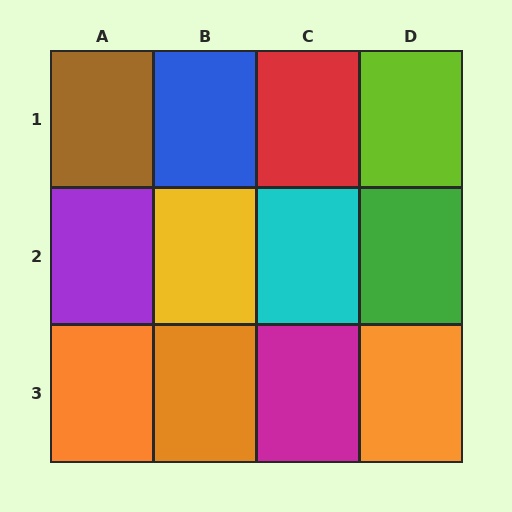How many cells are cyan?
1 cell is cyan.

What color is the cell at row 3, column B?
Orange.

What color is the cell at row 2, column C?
Cyan.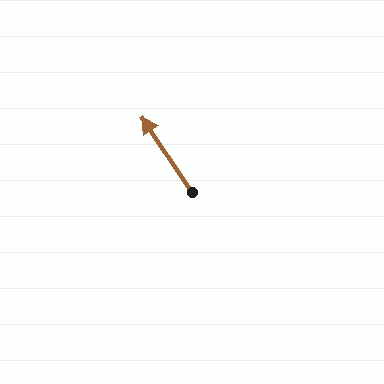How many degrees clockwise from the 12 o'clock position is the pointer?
Approximately 326 degrees.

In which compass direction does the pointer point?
Northwest.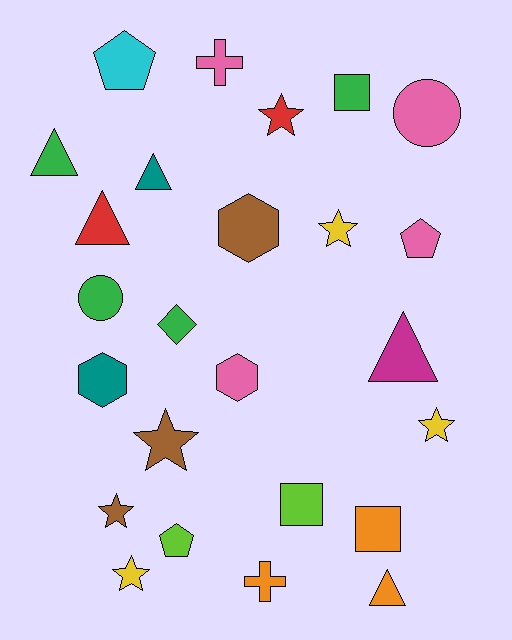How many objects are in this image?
There are 25 objects.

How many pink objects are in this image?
There are 4 pink objects.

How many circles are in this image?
There are 2 circles.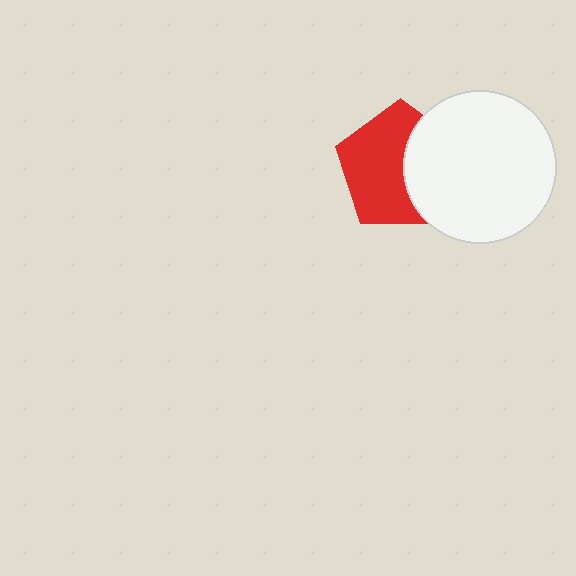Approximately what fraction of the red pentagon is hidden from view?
Roughly 39% of the red pentagon is hidden behind the white circle.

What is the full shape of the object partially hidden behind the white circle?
The partially hidden object is a red pentagon.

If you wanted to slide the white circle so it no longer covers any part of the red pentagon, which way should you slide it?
Slide it right — that is the most direct way to separate the two shapes.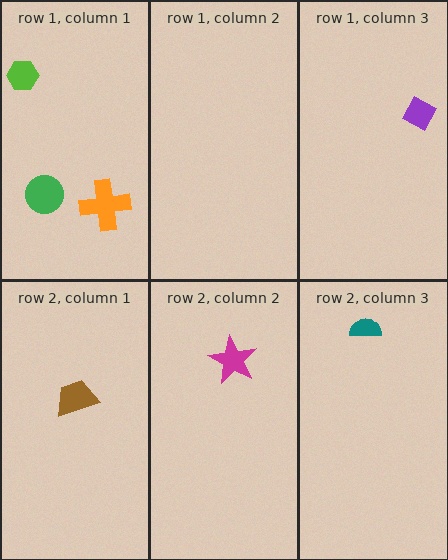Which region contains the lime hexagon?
The row 1, column 1 region.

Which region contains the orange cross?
The row 1, column 1 region.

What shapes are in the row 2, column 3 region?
The teal semicircle.